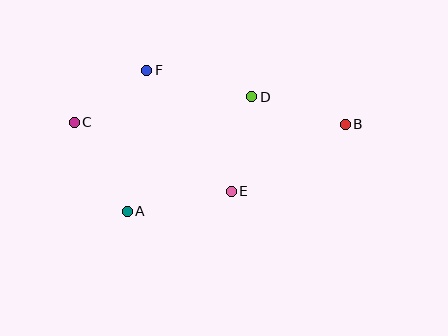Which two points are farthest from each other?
Points B and C are farthest from each other.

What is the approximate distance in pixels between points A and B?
The distance between A and B is approximately 235 pixels.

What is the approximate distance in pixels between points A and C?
The distance between A and C is approximately 104 pixels.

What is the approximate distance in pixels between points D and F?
The distance between D and F is approximately 108 pixels.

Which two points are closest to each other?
Points C and F are closest to each other.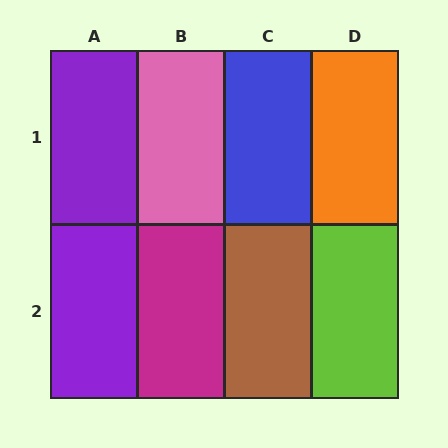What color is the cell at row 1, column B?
Pink.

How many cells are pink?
1 cell is pink.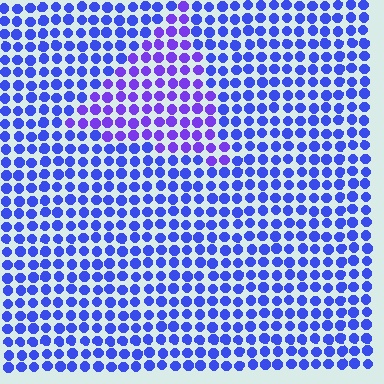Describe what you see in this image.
The image is filled with small blue elements in a uniform arrangement. A triangle-shaped region is visible where the elements are tinted to a slightly different hue, forming a subtle color boundary.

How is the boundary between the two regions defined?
The boundary is defined purely by a slight shift in hue (about 29 degrees). Spacing, size, and orientation are identical on both sides.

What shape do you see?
I see a triangle.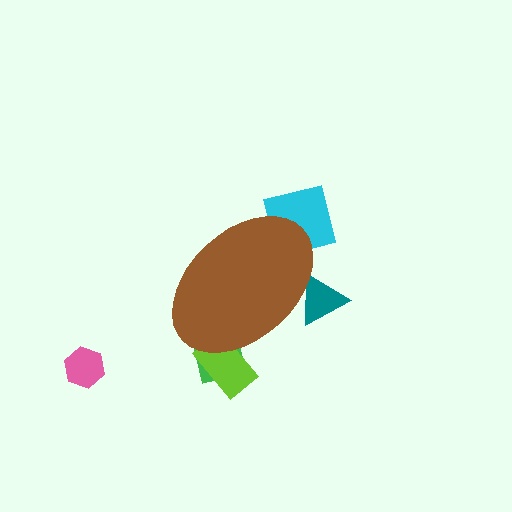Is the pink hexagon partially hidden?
No, the pink hexagon is fully visible.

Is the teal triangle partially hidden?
Yes, the teal triangle is partially hidden behind the brown ellipse.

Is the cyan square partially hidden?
Yes, the cyan square is partially hidden behind the brown ellipse.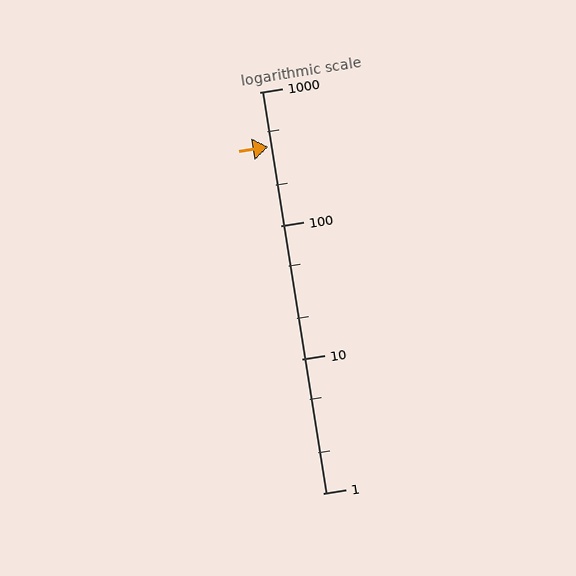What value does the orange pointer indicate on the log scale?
The pointer indicates approximately 390.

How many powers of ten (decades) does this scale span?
The scale spans 3 decades, from 1 to 1000.